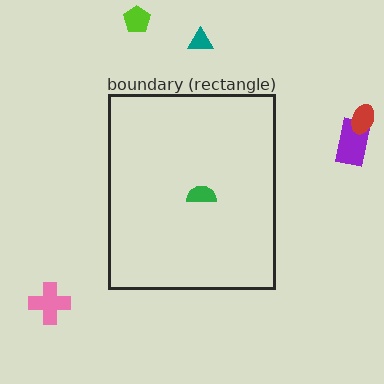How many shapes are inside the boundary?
1 inside, 5 outside.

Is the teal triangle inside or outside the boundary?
Outside.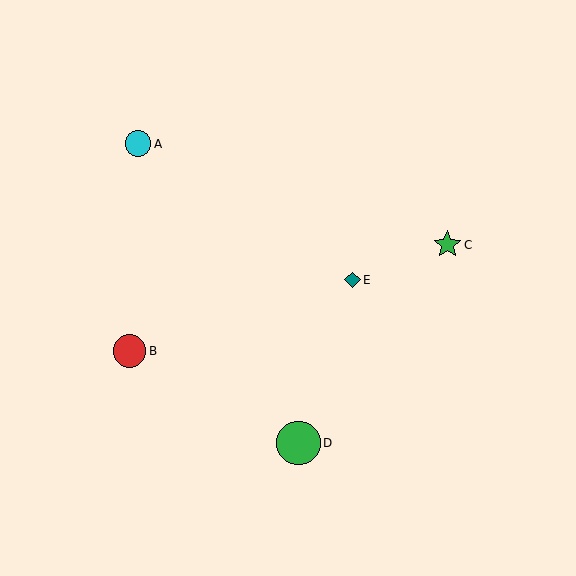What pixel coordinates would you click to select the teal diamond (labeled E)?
Click at (352, 280) to select the teal diamond E.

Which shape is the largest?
The green circle (labeled D) is the largest.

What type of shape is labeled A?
Shape A is a cyan circle.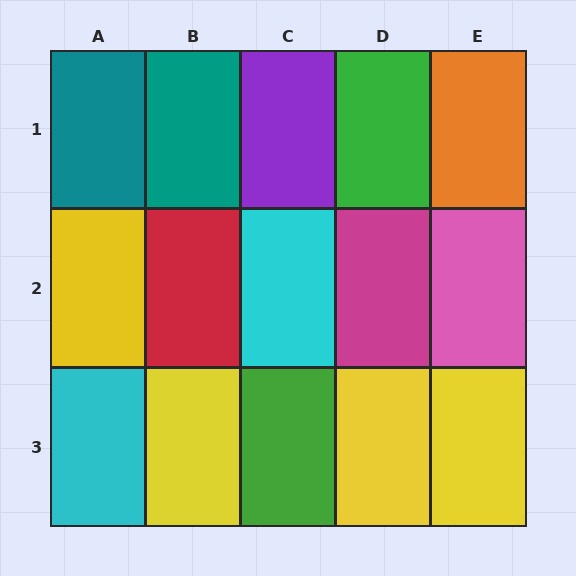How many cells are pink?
1 cell is pink.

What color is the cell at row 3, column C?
Green.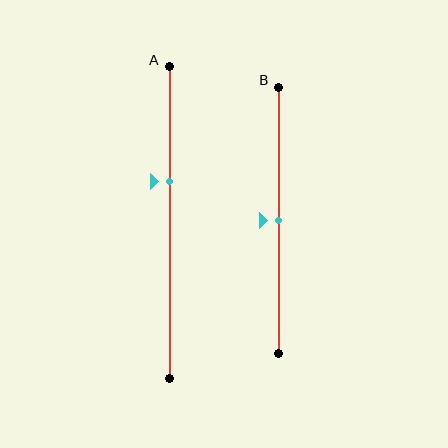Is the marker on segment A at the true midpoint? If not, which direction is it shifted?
No, the marker on segment A is shifted upward by about 13% of the segment length.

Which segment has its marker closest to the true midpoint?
Segment B has its marker closest to the true midpoint.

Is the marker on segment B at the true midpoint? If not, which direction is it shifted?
Yes, the marker on segment B is at the true midpoint.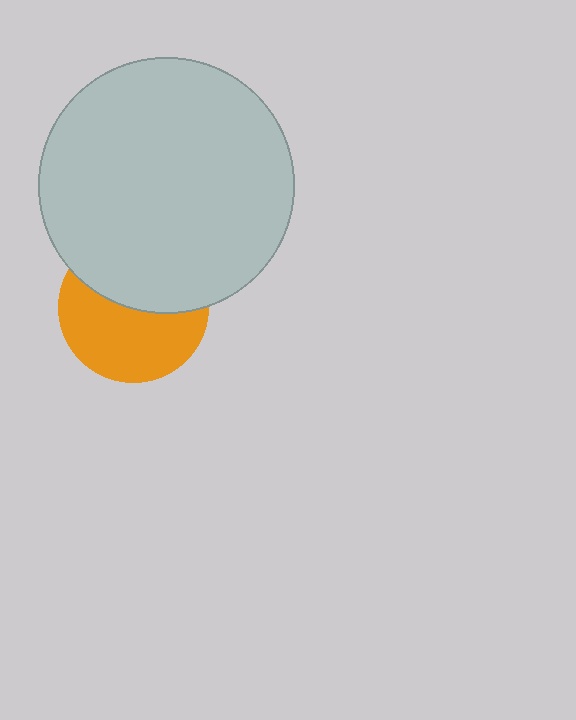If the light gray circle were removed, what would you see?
You would see the complete orange circle.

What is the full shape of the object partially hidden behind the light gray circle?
The partially hidden object is an orange circle.